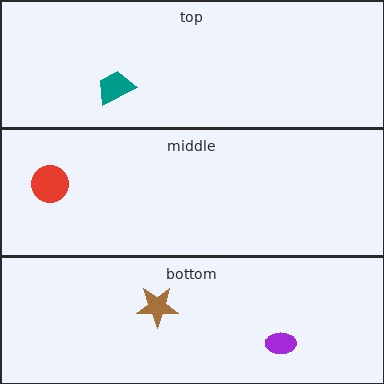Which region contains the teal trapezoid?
The top region.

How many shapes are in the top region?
1.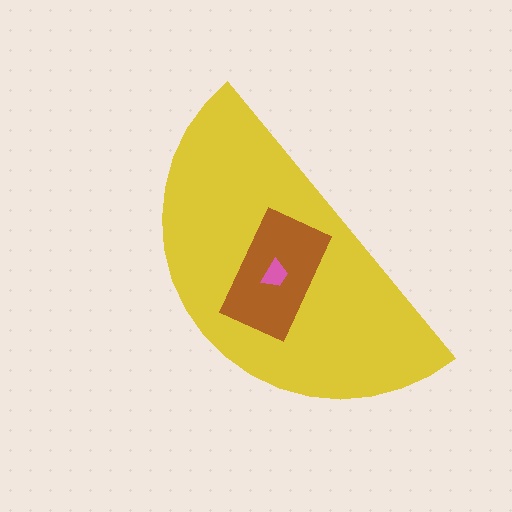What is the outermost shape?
The yellow semicircle.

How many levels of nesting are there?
3.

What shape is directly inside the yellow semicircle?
The brown rectangle.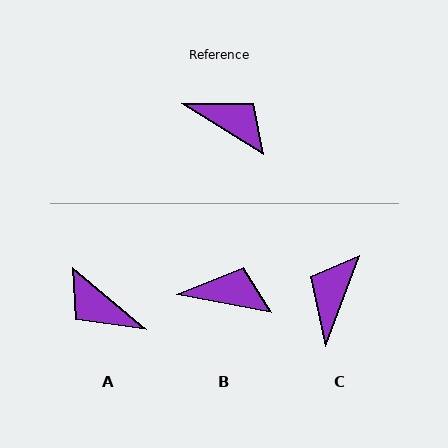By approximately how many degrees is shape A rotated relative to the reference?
Approximately 173 degrees counter-clockwise.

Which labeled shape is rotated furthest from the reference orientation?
A, about 173 degrees away.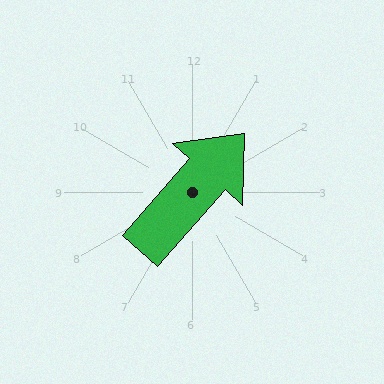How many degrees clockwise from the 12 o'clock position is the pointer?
Approximately 41 degrees.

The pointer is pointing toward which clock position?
Roughly 1 o'clock.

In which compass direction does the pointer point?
Northeast.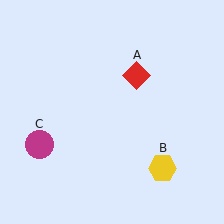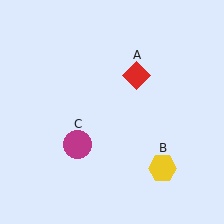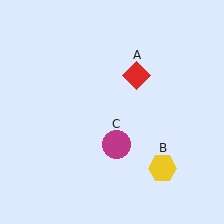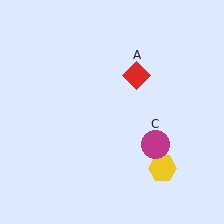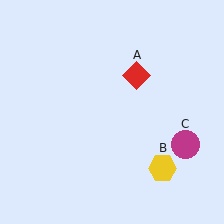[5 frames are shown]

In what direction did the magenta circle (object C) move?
The magenta circle (object C) moved right.